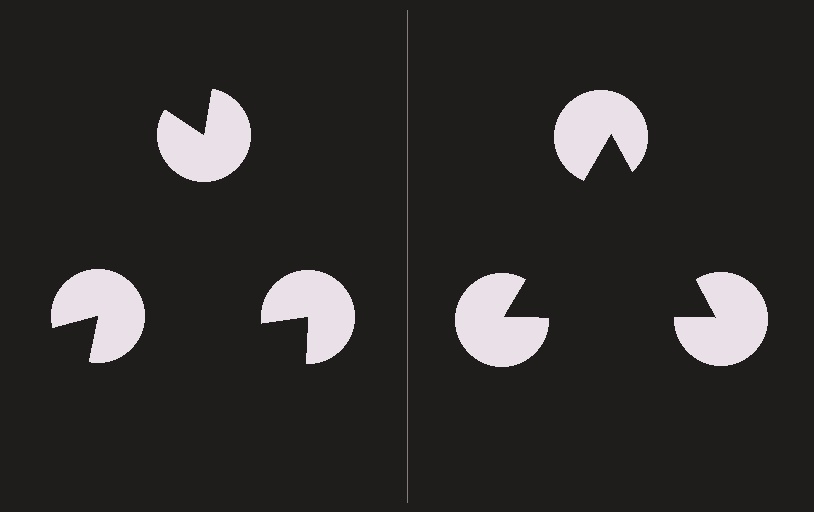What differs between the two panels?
The pac-man discs are positioned identically on both sides; only the wedge orientations differ. On the right they align to a triangle; on the left they are misaligned.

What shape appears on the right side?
An illusory triangle.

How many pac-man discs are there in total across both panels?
6 — 3 on each side.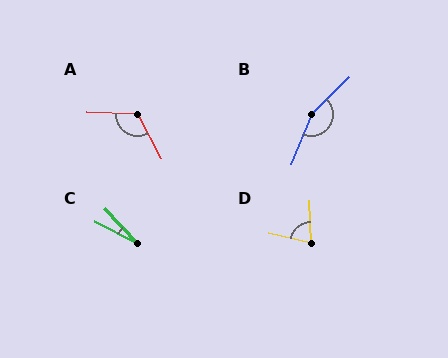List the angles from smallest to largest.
C (21°), D (75°), A (121°), B (158°).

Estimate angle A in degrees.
Approximately 121 degrees.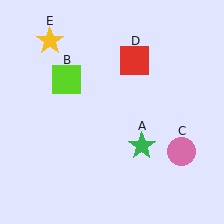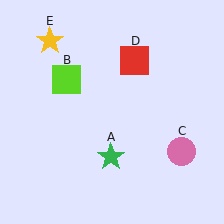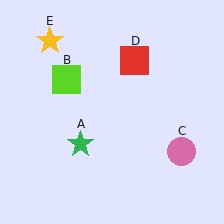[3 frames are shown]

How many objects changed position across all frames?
1 object changed position: green star (object A).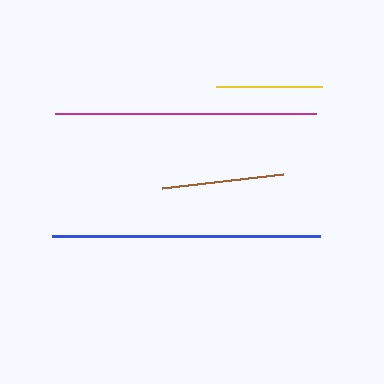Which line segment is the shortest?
The yellow line is the shortest at approximately 107 pixels.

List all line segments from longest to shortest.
From longest to shortest: blue, magenta, brown, yellow.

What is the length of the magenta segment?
The magenta segment is approximately 261 pixels long.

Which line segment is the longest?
The blue line is the longest at approximately 269 pixels.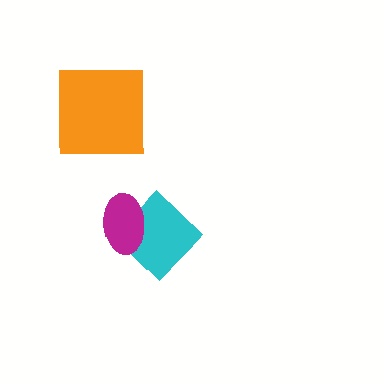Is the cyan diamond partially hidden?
Yes, it is partially covered by another shape.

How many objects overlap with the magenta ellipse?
1 object overlaps with the magenta ellipse.